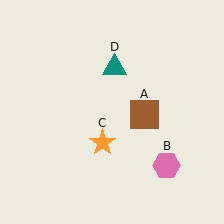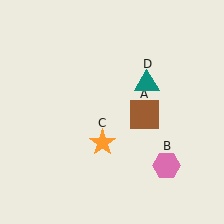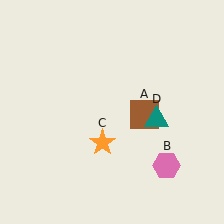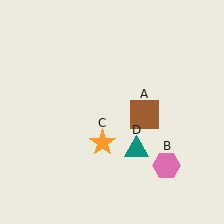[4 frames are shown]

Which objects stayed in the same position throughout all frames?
Brown square (object A) and pink hexagon (object B) and orange star (object C) remained stationary.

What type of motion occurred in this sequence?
The teal triangle (object D) rotated clockwise around the center of the scene.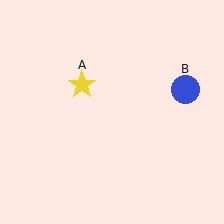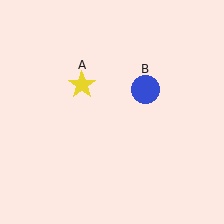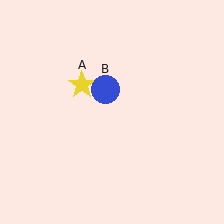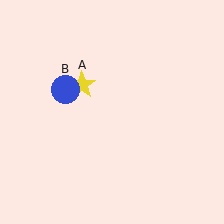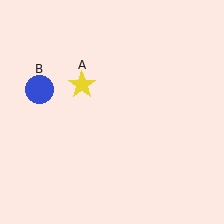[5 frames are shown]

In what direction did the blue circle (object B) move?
The blue circle (object B) moved left.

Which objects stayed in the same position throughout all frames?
Yellow star (object A) remained stationary.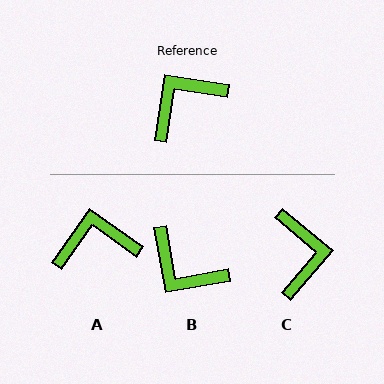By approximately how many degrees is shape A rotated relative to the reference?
Approximately 27 degrees clockwise.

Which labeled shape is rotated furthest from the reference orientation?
C, about 122 degrees away.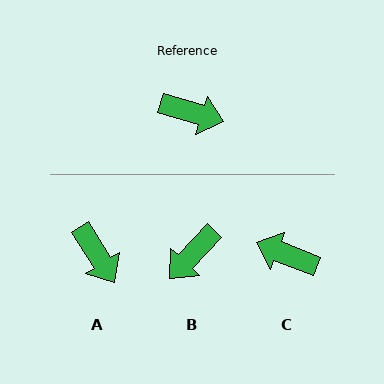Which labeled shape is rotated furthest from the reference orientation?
C, about 175 degrees away.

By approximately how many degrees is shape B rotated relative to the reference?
Approximately 116 degrees clockwise.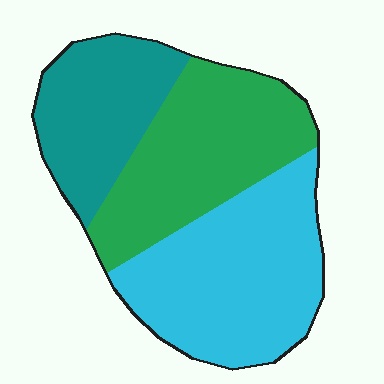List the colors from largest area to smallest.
From largest to smallest: cyan, green, teal.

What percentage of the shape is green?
Green covers 35% of the shape.